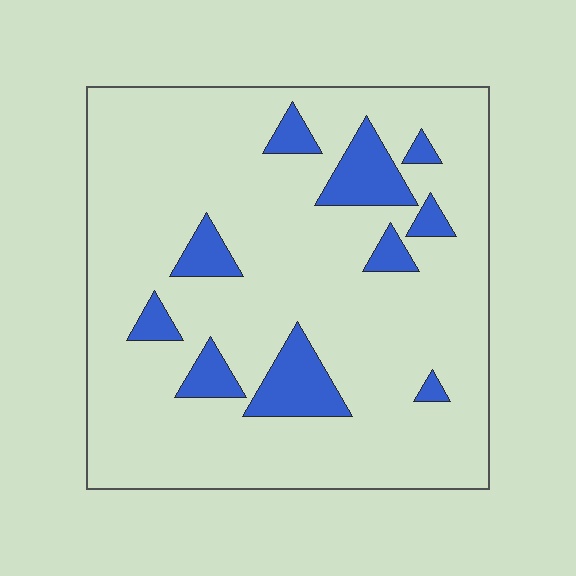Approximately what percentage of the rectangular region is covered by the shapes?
Approximately 15%.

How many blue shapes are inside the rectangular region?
10.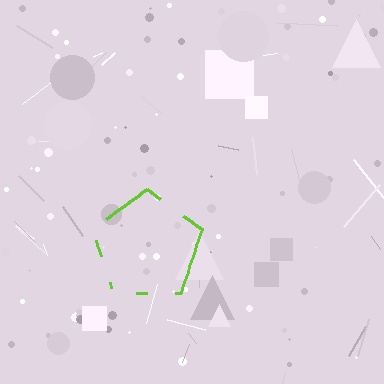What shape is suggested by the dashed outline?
The dashed outline suggests a pentagon.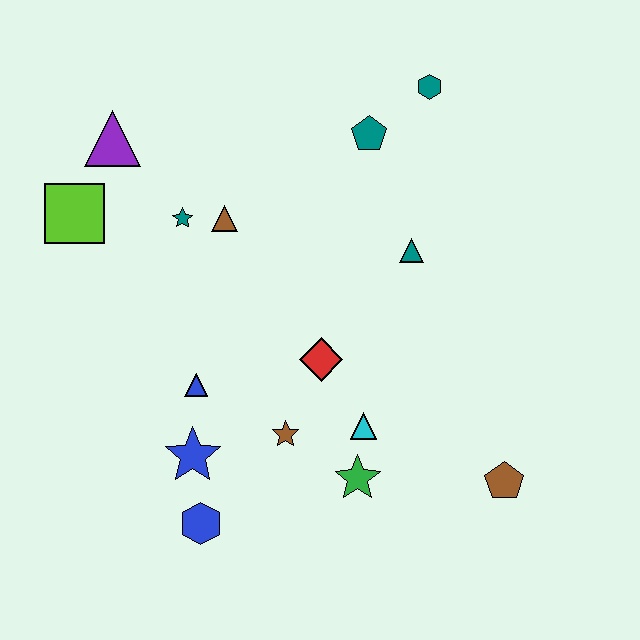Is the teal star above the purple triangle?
No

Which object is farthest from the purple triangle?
The brown pentagon is farthest from the purple triangle.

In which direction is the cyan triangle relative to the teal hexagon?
The cyan triangle is below the teal hexagon.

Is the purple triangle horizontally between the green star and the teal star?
No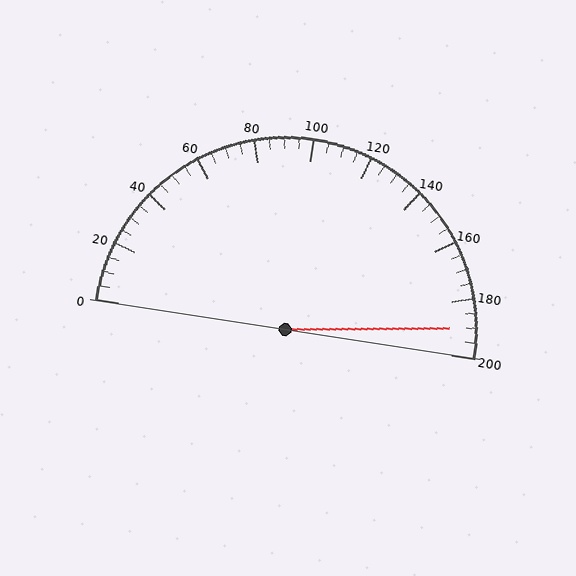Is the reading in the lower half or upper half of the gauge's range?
The reading is in the upper half of the range (0 to 200).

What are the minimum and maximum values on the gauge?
The gauge ranges from 0 to 200.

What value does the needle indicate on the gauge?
The needle indicates approximately 190.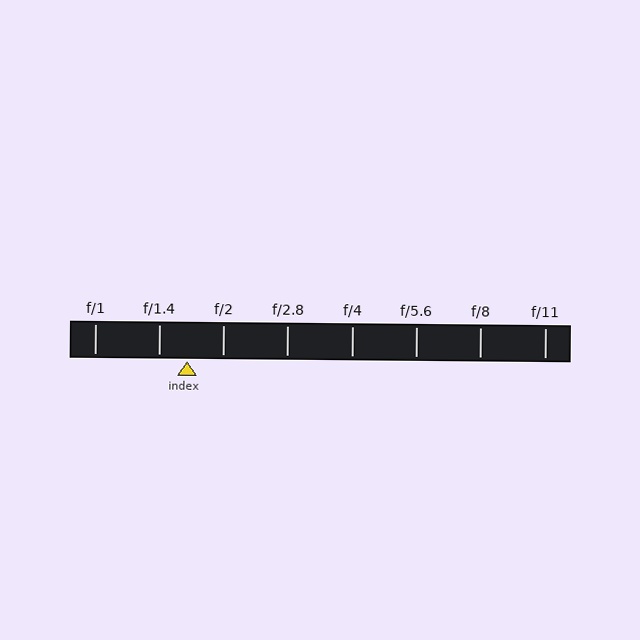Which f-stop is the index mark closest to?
The index mark is closest to f/1.4.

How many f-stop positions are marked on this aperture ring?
There are 8 f-stop positions marked.